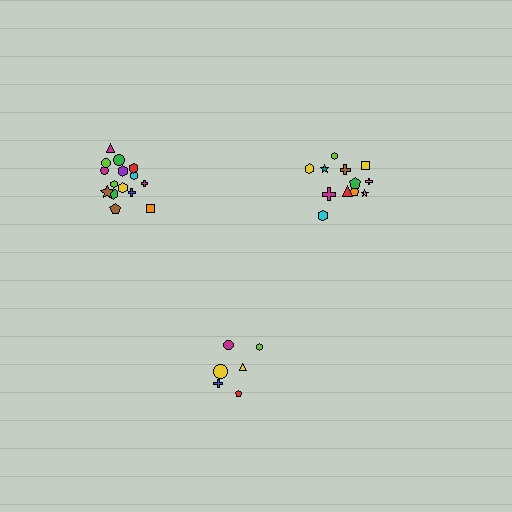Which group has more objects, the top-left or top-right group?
The top-left group.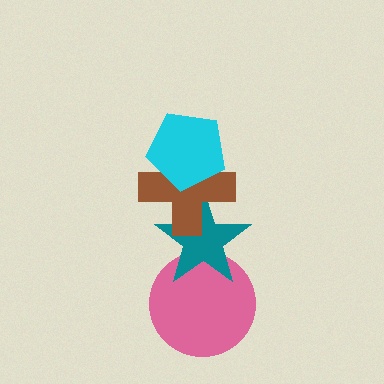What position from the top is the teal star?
The teal star is 3rd from the top.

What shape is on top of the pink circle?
The teal star is on top of the pink circle.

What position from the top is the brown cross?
The brown cross is 2nd from the top.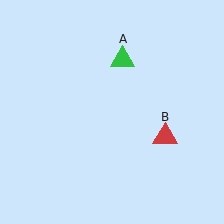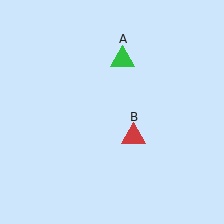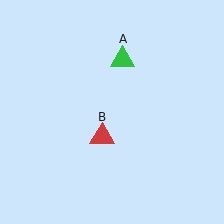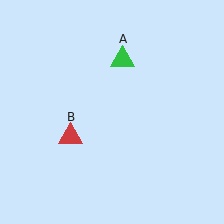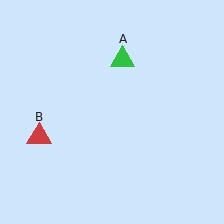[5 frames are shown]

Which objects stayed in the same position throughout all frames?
Green triangle (object A) remained stationary.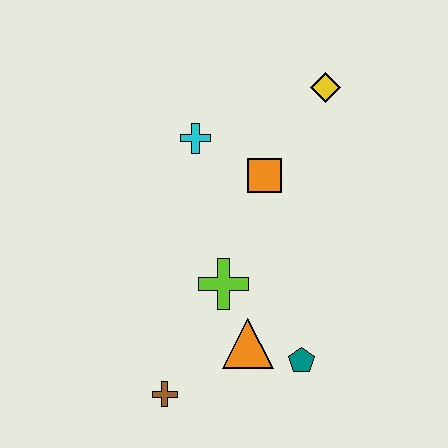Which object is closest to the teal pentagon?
The orange triangle is closest to the teal pentagon.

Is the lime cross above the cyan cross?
No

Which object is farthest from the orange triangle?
The yellow diamond is farthest from the orange triangle.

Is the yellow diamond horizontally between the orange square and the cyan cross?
No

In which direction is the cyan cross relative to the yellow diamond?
The cyan cross is to the left of the yellow diamond.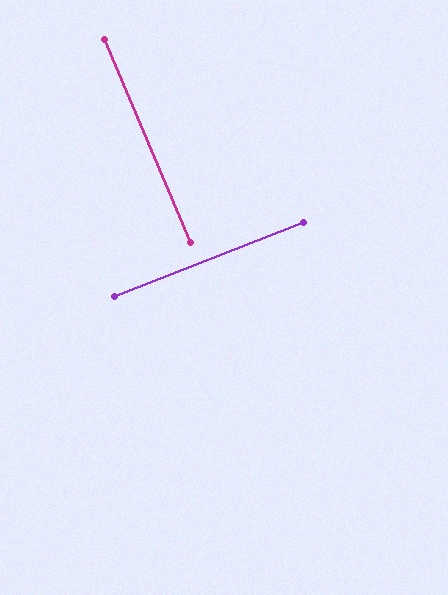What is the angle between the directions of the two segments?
Approximately 88 degrees.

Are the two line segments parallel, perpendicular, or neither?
Perpendicular — they meet at approximately 88°.